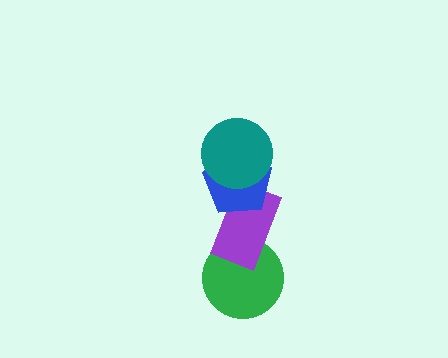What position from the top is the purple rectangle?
The purple rectangle is 3rd from the top.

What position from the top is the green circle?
The green circle is 4th from the top.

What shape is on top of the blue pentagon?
The teal circle is on top of the blue pentagon.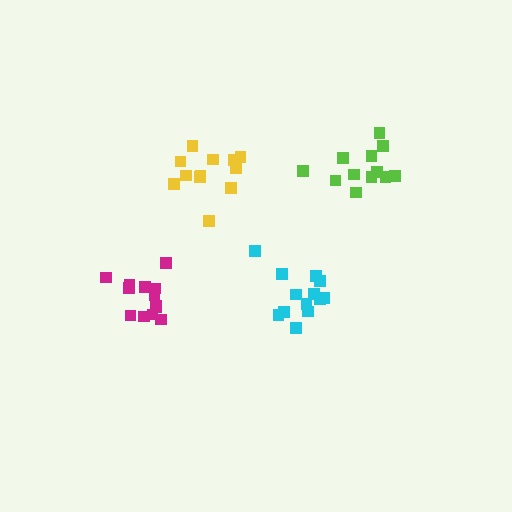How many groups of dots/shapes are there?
There are 4 groups.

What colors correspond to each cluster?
The clusters are colored: cyan, yellow, lime, magenta.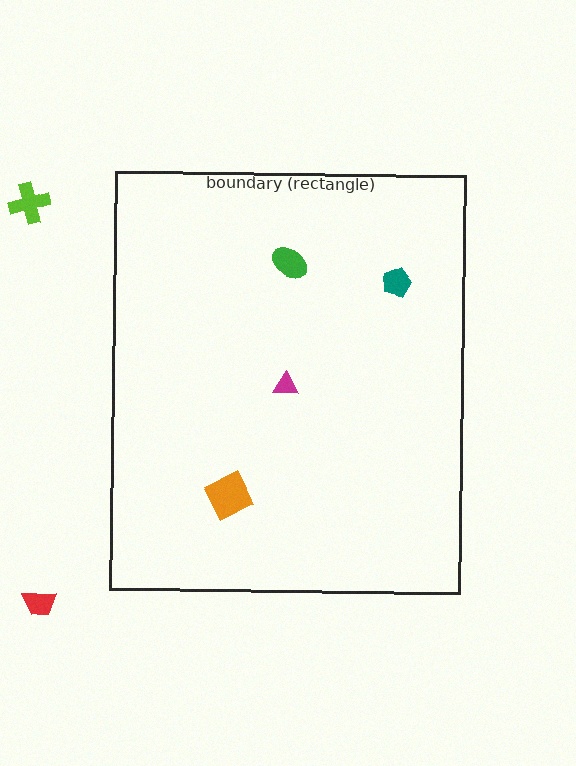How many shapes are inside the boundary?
4 inside, 2 outside.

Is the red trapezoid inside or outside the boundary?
Outside.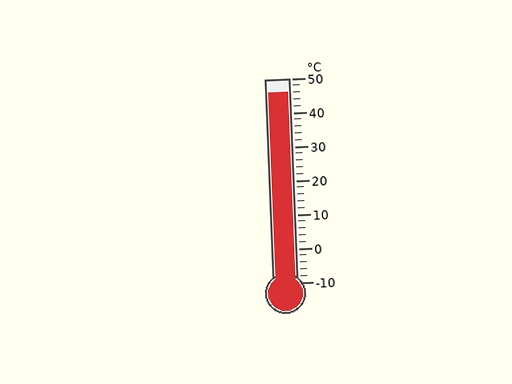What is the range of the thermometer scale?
The thermometer scale ranges from -10°C to 50°C.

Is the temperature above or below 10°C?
The temperature is above 10°C.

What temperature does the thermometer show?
The thermometer shows approximately 46°C.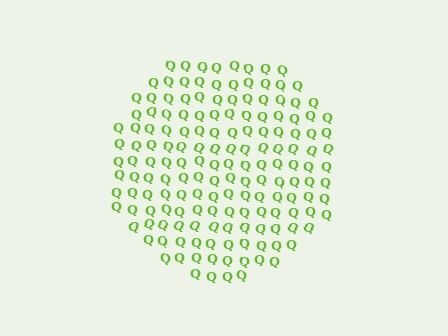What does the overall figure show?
The overall figure shows a circle.